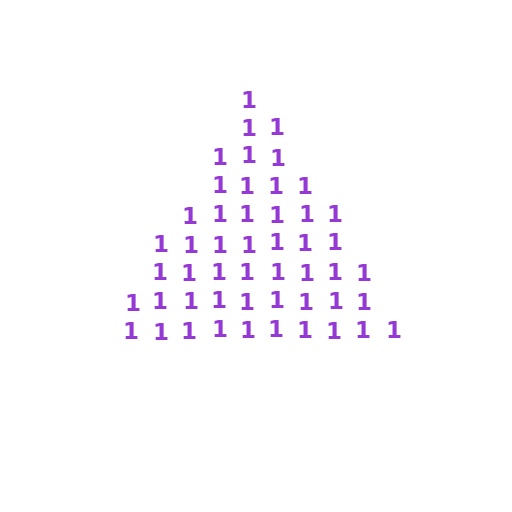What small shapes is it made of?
It is made of small digit 1's.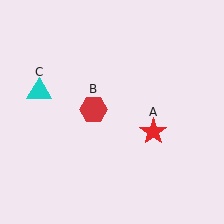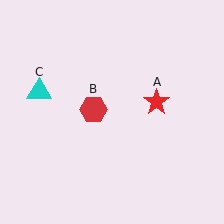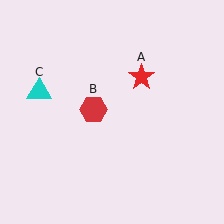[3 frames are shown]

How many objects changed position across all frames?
1 object changed position: red star (object A).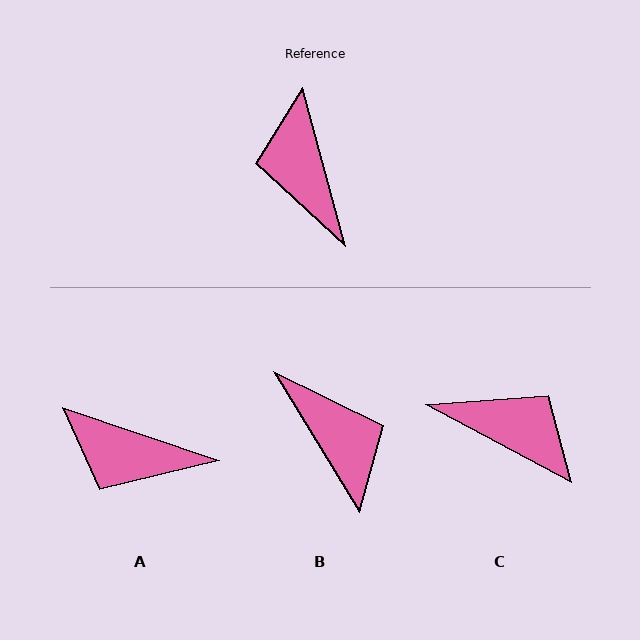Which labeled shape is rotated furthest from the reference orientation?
B, about 164 degrees away.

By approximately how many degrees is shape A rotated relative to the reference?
Approximately 56 degrees counter-clockwise.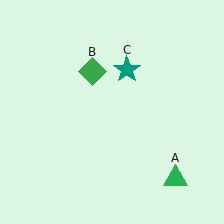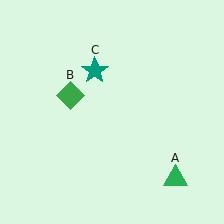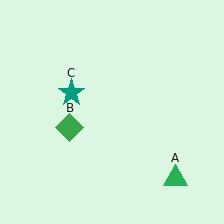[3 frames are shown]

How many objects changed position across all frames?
2 objects changed position: green diamond (object B), teal star (object C).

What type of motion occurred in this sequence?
The green diamond (object B), teal star (object C) rotated counterclockwise around the center of the scene.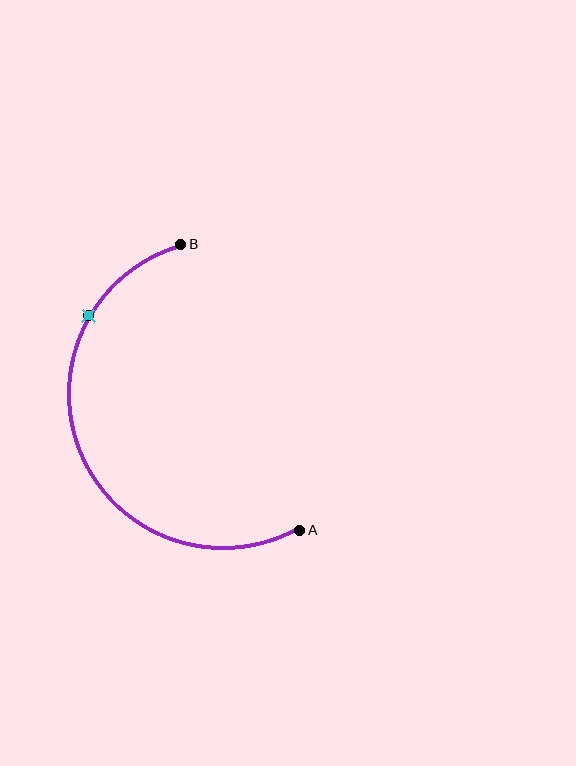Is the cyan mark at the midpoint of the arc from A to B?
No. The cyan mark lies on the arc but is closer to endpoint B. The arc midpoint would be at the point on the curve equidistant along the arc from both A and B.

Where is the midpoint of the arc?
The arc midpoint is the point on the curve farthest from the straight line joining A and B. It sits to the left of that line.